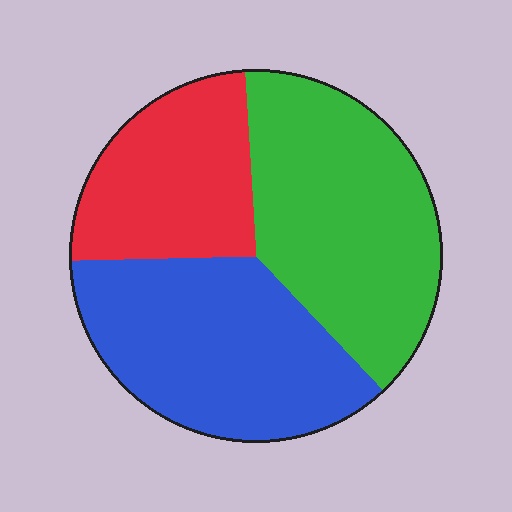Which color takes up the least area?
Red, at roughly 25%.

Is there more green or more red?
Green.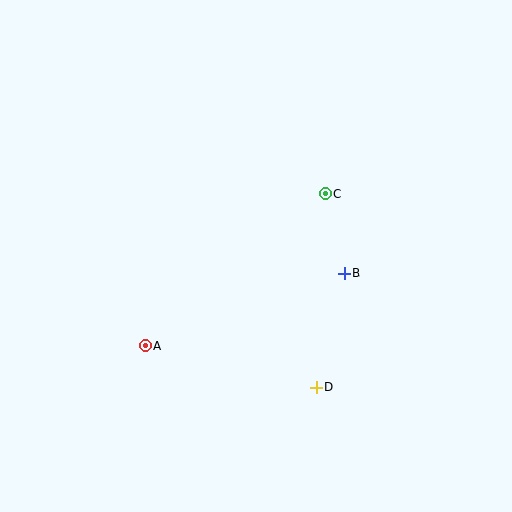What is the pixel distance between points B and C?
The distance between B and C is 82 pixels.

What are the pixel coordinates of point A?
Point A is at (145, 345).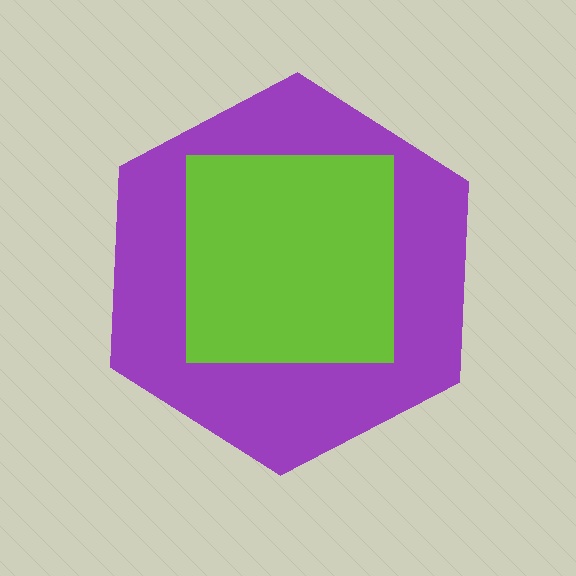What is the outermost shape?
The purple hexagon.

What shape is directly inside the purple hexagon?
The lime square.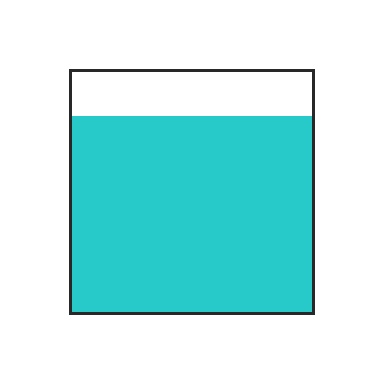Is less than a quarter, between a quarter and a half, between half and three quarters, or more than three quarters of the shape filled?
More than three quarters.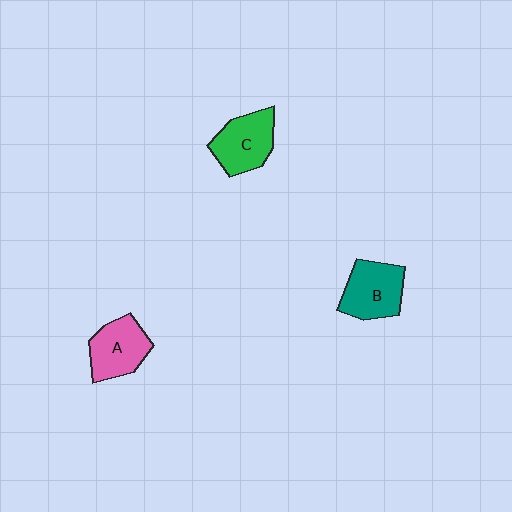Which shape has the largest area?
Shape B (teal).